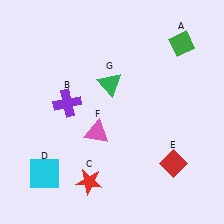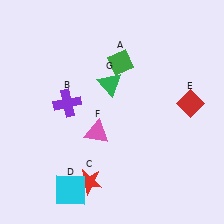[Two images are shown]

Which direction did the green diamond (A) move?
The green diamond (A) moved left.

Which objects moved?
The objects that moved are: the green diamond (A), the cyan square (D), the red diamond (E).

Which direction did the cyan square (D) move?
The cyan square (D) moved right.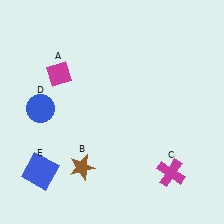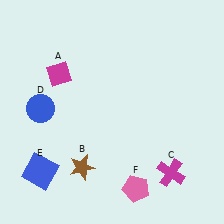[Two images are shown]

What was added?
A pink pentagon (F) was added in Image 2.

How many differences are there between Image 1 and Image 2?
There is 1 difference between the two images.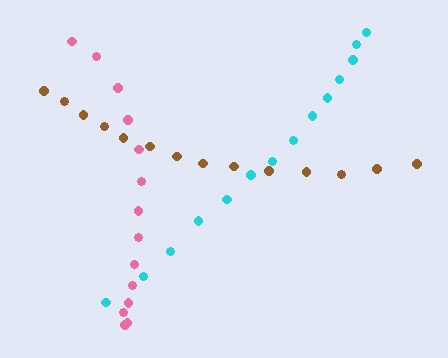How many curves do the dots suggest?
There are 3 distinct paths.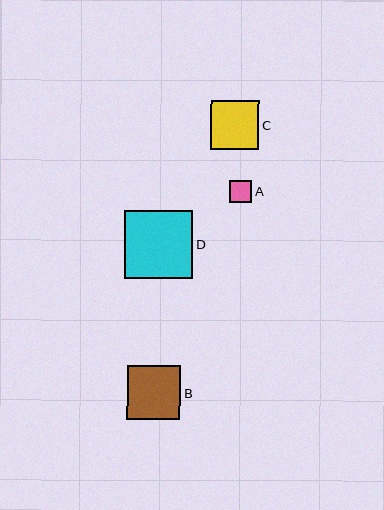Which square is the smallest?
Square A is the smallest with a size of approximately 22 pixels.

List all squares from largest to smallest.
From largest to smallest: D, B, C, A.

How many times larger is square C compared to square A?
Square C is approximately 2.2 times the size of square A.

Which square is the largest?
Square D is the largest with a size of approximately 68 pixels.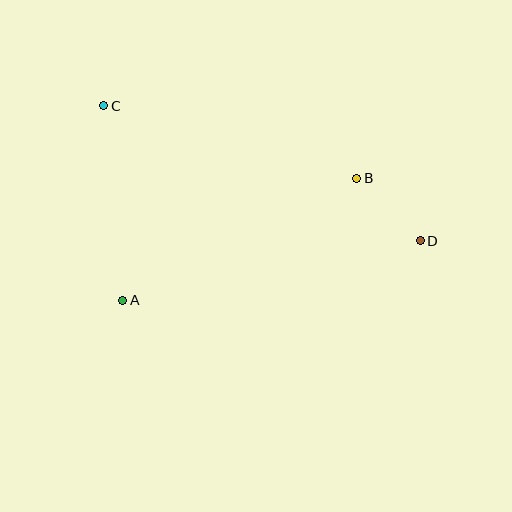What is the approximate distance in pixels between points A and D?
The distance between A and D is approximately 303 pixels.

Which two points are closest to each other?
Points B and D are closest to each other.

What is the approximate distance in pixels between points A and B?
The distance between A and B is approximately 264 pixels.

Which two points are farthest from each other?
Points C and D are farthest from each other.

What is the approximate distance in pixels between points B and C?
The distance between B and C is approximately 263 pixels.